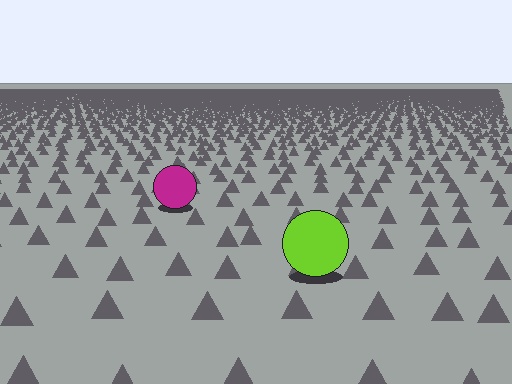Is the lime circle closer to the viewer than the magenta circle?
Yes. The lime circle is closer — you can tell from the texture gradient: the ground texture is coarser near it.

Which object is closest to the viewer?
The lime circle is closest. The texture marks near it are larger and more spread out.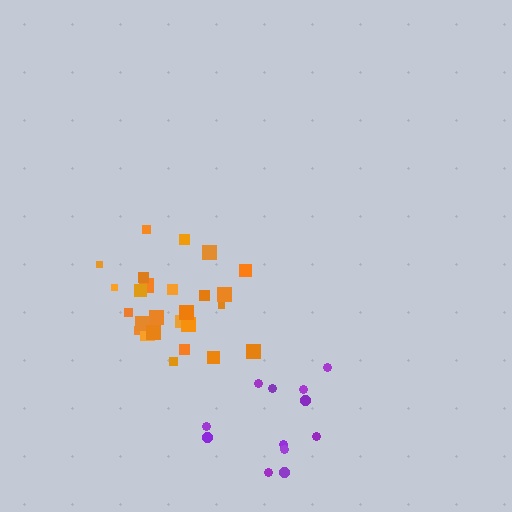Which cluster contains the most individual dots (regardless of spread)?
Orange (26).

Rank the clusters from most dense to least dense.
orange, purple.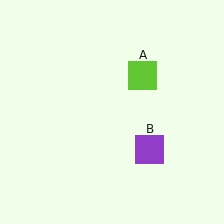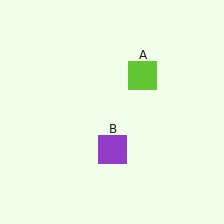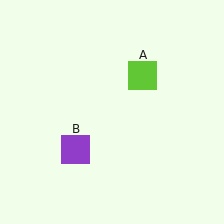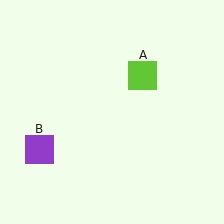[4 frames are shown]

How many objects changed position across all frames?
1 object changed position: purple square (object B).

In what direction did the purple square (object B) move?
The purple square (object B) moved left.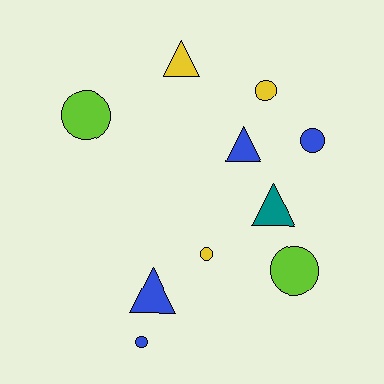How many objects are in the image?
There are 10 objects.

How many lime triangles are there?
There are no lime triangles.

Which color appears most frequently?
Blue, with 4 objects.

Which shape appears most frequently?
Circle, with 6 objects.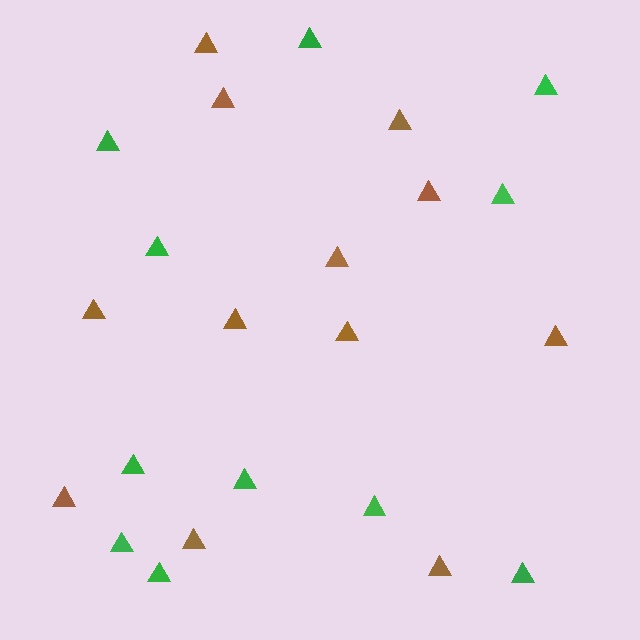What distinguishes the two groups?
There are 2 groups: one group of brown triangles (12) and one group of green triangles (11).